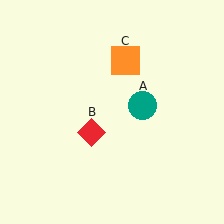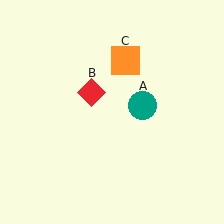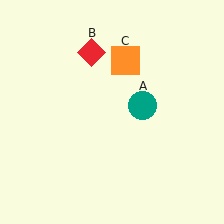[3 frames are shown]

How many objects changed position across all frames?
1 object changed position: red diamond (object B).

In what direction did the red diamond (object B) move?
The red diamond (object B) moved up.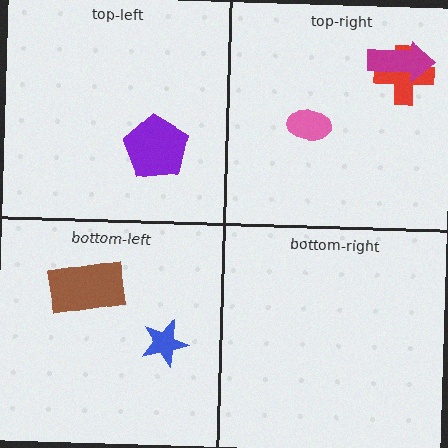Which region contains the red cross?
The top-right region.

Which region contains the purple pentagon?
The top-left region.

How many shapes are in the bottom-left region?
2.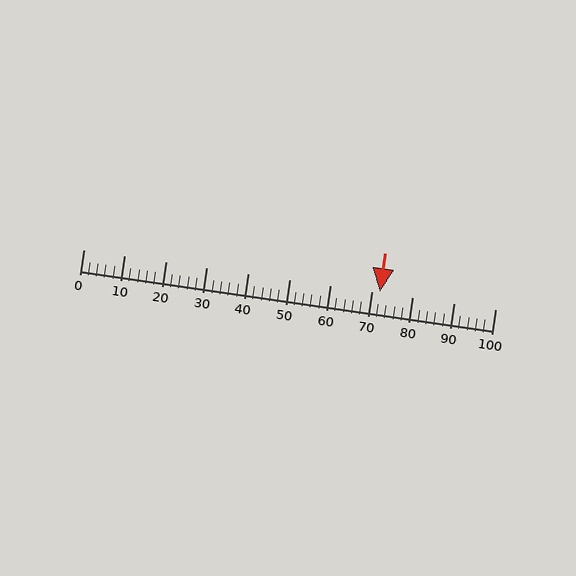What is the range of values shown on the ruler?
The ruler shows values from 0 to 100.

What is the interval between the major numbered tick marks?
The major tick marks are spaced 10 units apart.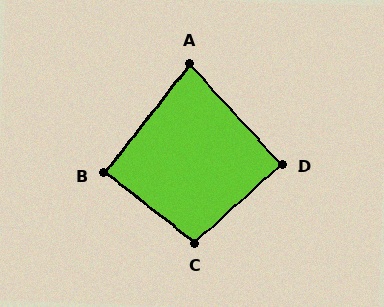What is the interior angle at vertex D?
Approximately 90 degrees (approximately right).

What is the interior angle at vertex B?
Approximately 90 degrees (approximately right).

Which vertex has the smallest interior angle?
A, at approximately 81 degrees.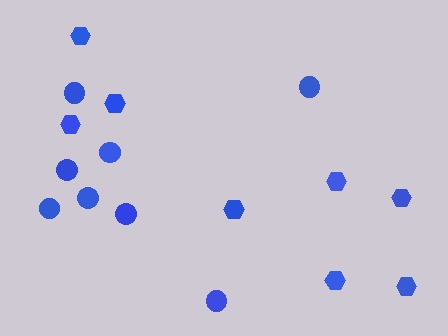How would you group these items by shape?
There are 2 groups: one group of hexagons (8) and one group of circles (8).